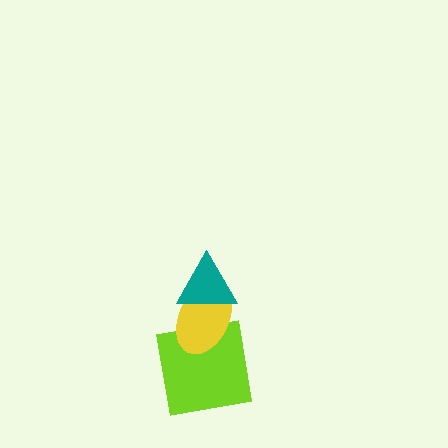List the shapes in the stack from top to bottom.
From top to bottom: the teal triangle, the yellow ellipse, the lime square.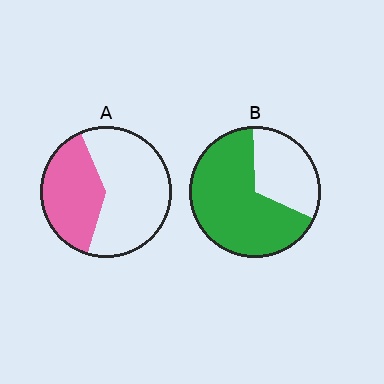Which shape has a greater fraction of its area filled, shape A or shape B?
Shape B.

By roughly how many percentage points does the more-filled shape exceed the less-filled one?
By roughly 30 percentage points (B over A).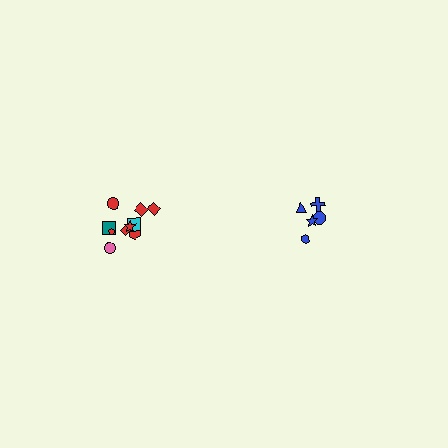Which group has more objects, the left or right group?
The left group.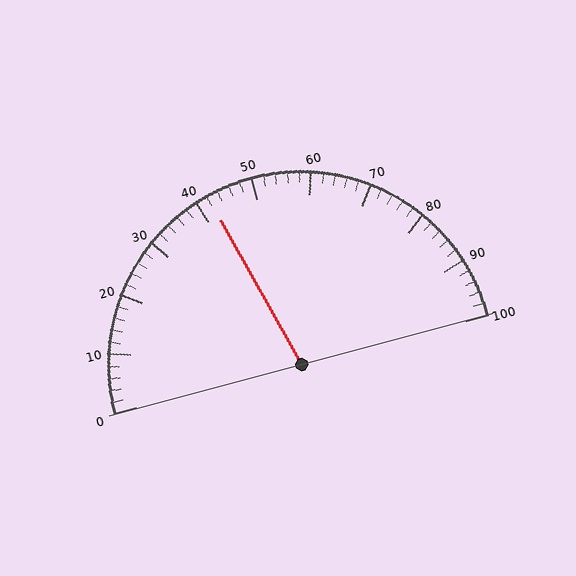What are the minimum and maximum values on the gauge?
The gauge ranges from 0 to 100.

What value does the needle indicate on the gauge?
The needle indicates approximately 42.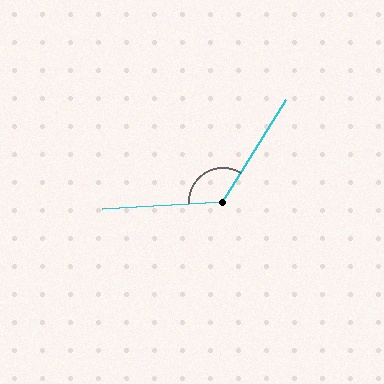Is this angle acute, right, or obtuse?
It is obtuse.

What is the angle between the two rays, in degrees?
Approximately 125 degrees.